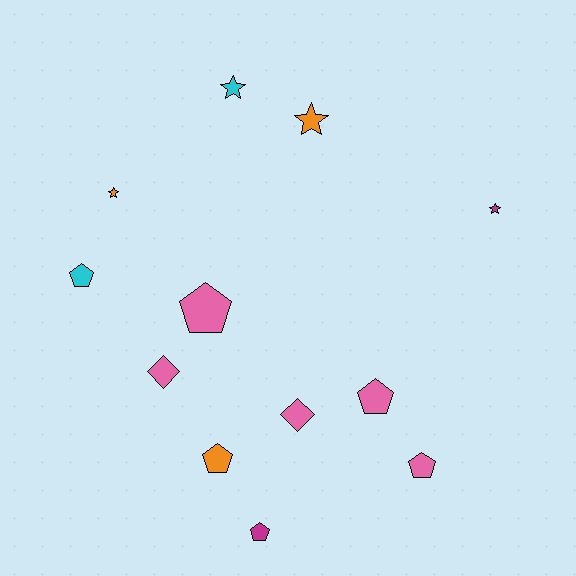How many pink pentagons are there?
There are 3 pink pentagons.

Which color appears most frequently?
Pink, with 5 objects.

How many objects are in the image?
There are 12 objects.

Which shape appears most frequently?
Pentagon, with 6 objects.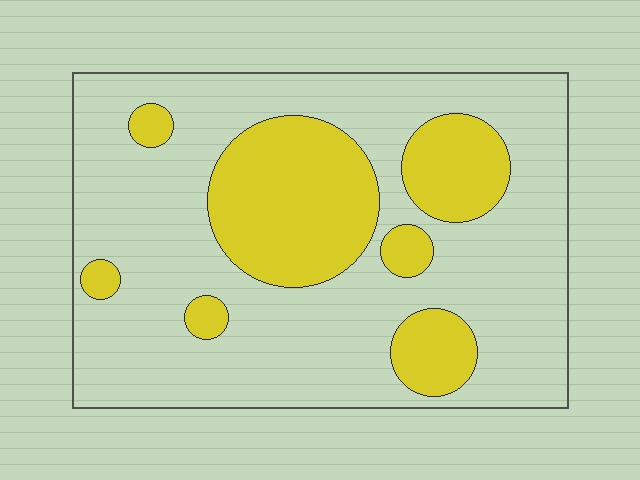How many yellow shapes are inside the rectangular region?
7.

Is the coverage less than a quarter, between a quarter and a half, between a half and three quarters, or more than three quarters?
Between a quarter and a half.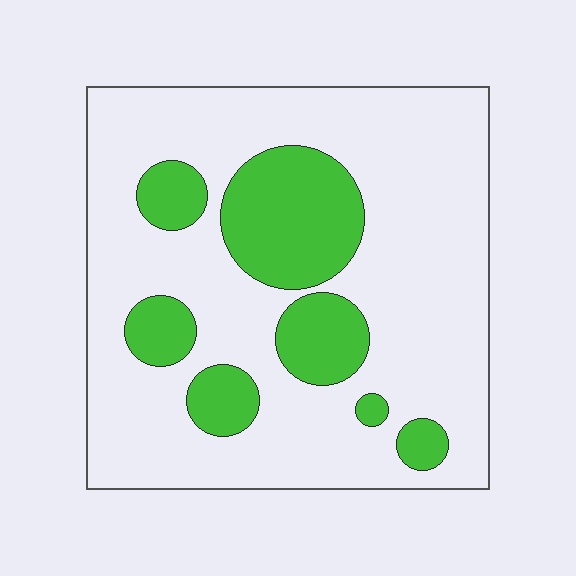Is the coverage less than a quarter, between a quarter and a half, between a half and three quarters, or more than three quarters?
Less than a quarter.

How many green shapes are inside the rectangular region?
7.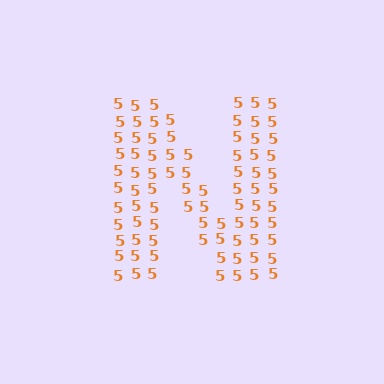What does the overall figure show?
The overall figure shows the letter N.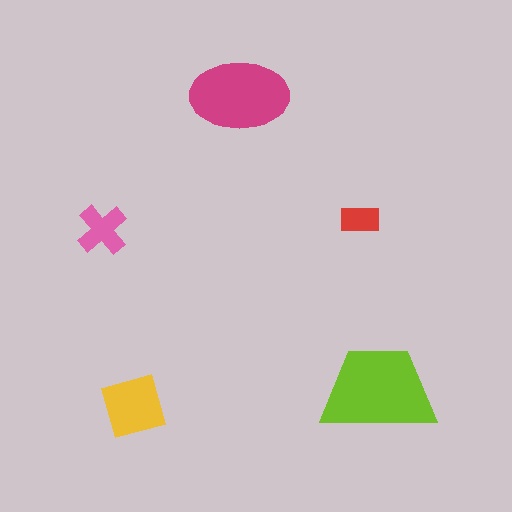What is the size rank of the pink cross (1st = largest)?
4th.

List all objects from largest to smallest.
The lime trapezoid, the magenta ellipse, the yellow diamond, the pink cross, the red rectangle.